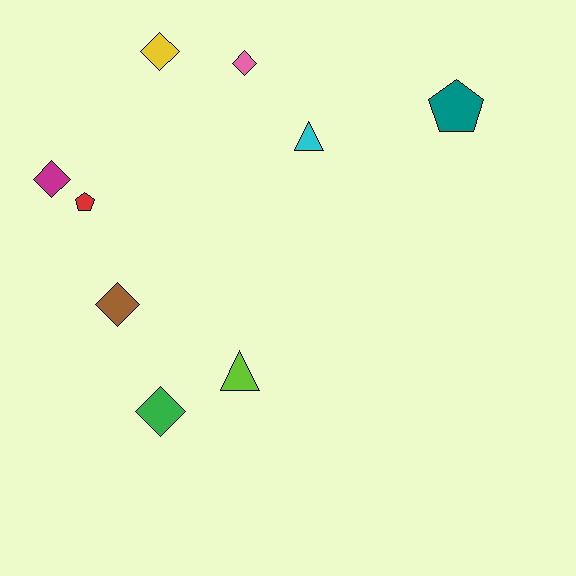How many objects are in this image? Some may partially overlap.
There are 9 objects.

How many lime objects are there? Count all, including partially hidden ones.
There is 1 lime object.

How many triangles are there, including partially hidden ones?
There are 2 triangles.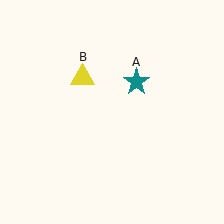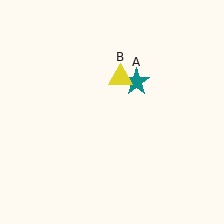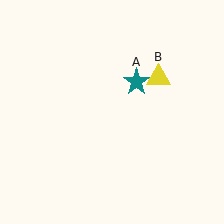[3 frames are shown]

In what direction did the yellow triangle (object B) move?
The yellow triangle (object B) moved right.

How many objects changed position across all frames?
1 object changed position: yellow triangle (object B).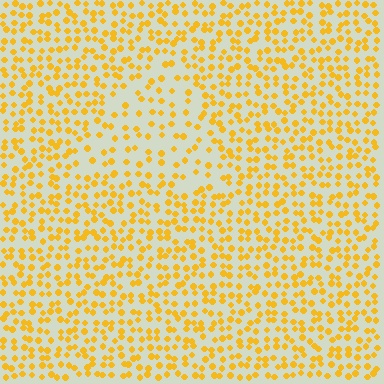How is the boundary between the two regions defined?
The boundary is defined by a change in element density (approximately 1.8x ratio). All elements are the same color, size, and shape.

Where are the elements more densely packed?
The elements are more densely packed outside the triangle boundary.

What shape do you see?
I see a triangle.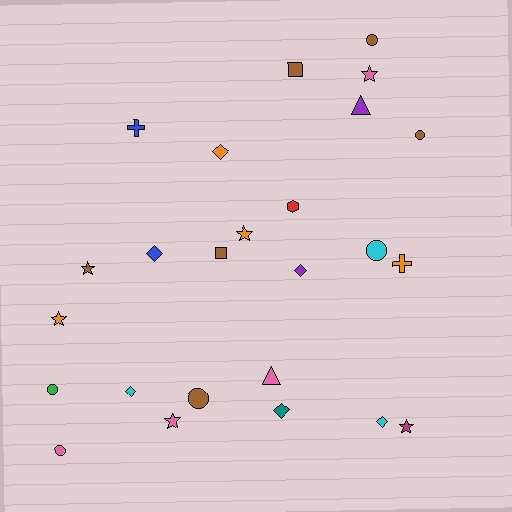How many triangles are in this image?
There are 2 triangles.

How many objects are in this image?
There are 25 objects.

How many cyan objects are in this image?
There are 3 cyan objects.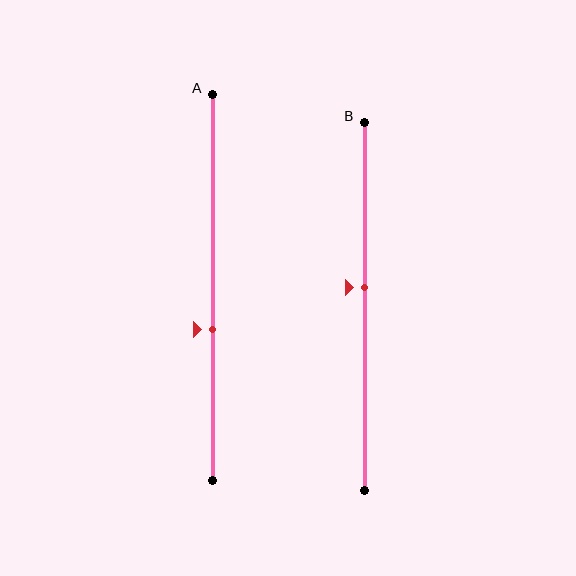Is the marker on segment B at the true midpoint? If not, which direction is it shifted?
No, the marker on segment B is shifted upward by about 5% of the segment length.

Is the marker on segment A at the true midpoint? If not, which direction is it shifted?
No, the marker on segment A is shifted downward by about 11% of the segment length.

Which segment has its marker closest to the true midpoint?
Segment B has its marker closest to the true midpoint.